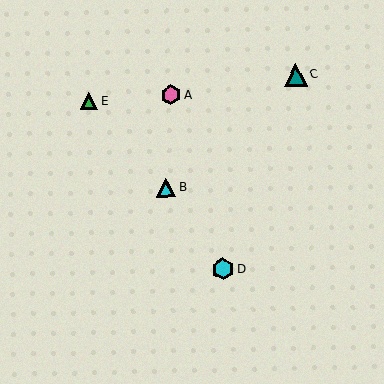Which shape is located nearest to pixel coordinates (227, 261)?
The cyan hexagon (labeled D) at (223, 269) is nearest to that location.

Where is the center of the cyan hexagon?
The center of the cyan hexagon is at (223, 269).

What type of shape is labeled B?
Shape B is a cyan triangle.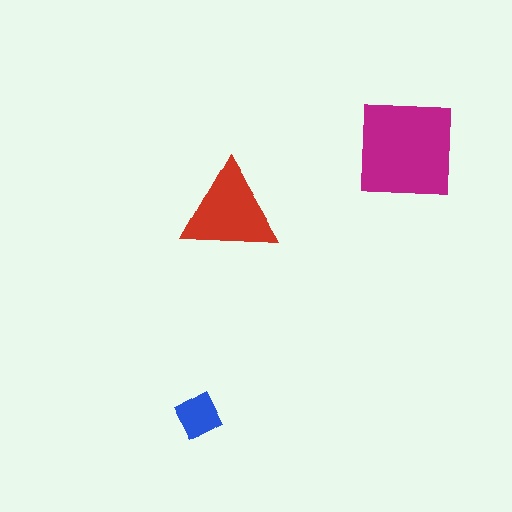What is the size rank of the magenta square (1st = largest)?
1st.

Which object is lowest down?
The blue diamond is bottommost.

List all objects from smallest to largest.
The blue diamond, the red triangle, the magenta square.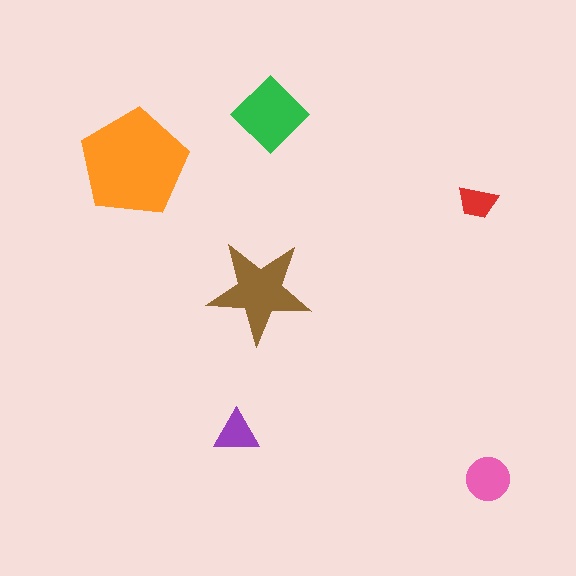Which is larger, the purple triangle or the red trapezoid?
The purple triangle.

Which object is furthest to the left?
The orange pentagon is leftmost.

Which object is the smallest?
The red trapezoid.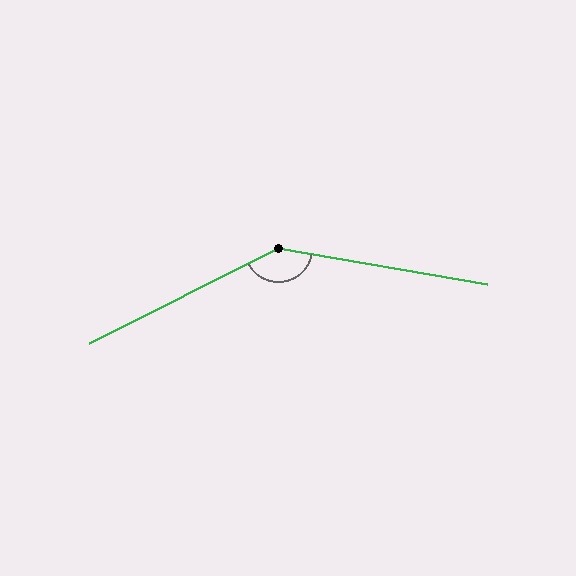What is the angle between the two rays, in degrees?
Approximately 144 degrees.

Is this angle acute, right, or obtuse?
It is obtuse.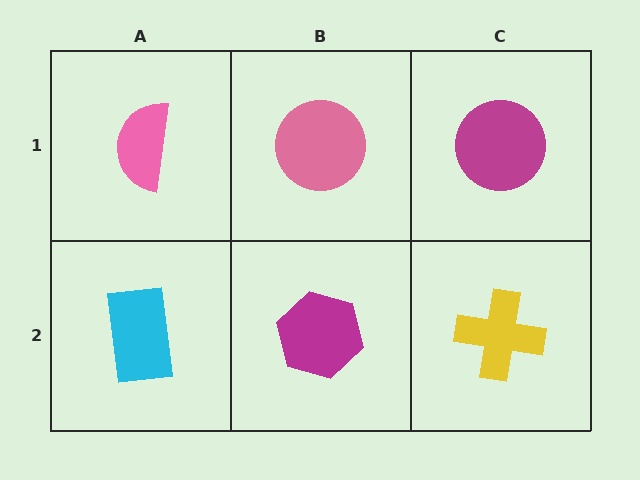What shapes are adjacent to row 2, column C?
A magenta circle (row 1, column C), a magenta hexagon (row 2, column B).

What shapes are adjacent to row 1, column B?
A magenta hexagon (row 2, column B), a pink semicircle (row 1, column A), a magenta circle (row 1, column C).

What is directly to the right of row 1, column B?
A magenta circle.